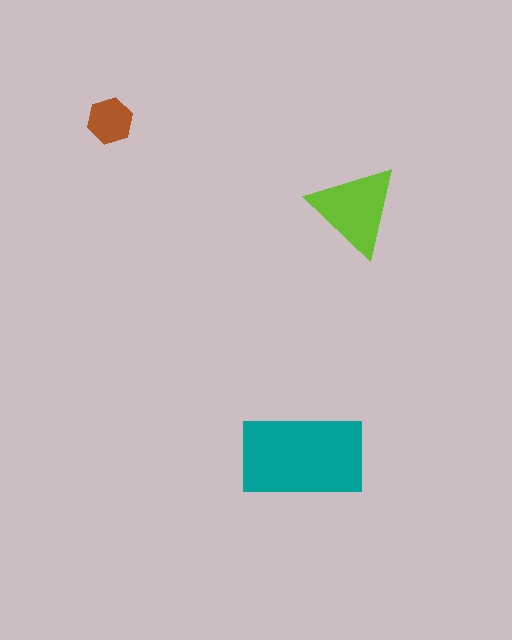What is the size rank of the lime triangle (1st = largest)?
2nd.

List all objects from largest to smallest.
The teal rectangle, the lime triangle, the brown hexagon.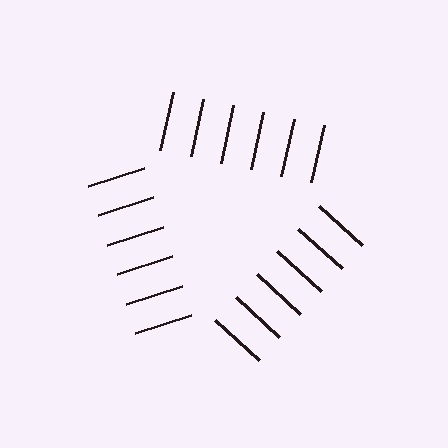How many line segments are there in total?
18 — 6 along each of the 3 edges.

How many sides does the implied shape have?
3 sides — the line-ends trace a triangle.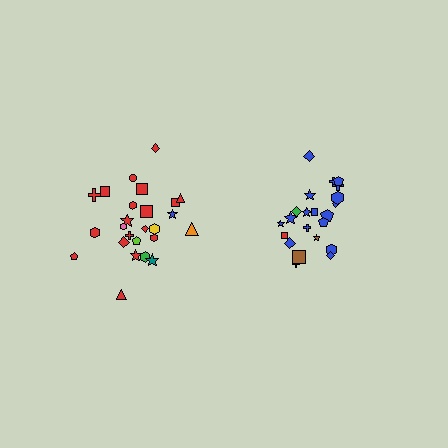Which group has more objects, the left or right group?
The left group.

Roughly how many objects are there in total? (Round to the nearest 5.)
Roughly 45 objects in total.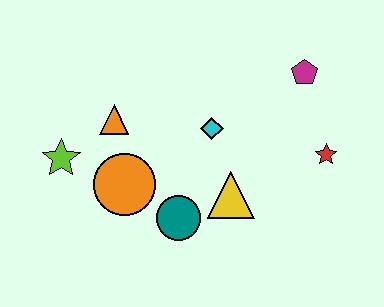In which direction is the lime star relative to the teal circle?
The lime star is to the left of the teal circle.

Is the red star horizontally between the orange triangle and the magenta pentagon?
No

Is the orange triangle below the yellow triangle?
No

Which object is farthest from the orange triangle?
The red star is farthest from the orange triangle.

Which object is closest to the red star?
The magenta pentagon is closest to the red star.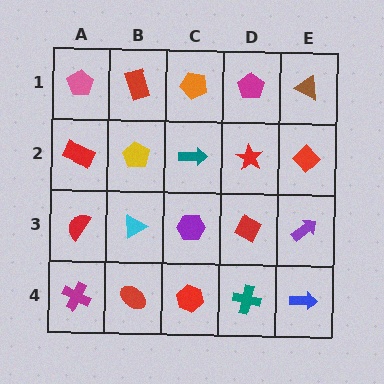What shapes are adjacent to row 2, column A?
A pink pentagon (row 1, column A), a red semicircle (row 3, column A), a yellow pentagon (row 2, column B).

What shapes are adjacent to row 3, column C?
A teal arrow (row 2, column C), a red hexagon (row 4, column C), a cyan triangle (row 3, column B), a red diamond (row 3, column D).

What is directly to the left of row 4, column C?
A red ellipse.